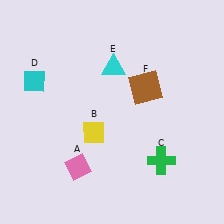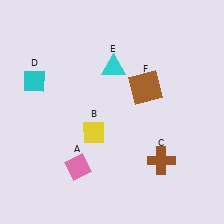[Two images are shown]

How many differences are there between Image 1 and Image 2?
There is 1 difference between the two images.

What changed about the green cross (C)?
In Image 1, C is green. In Image 2, it changed to brown.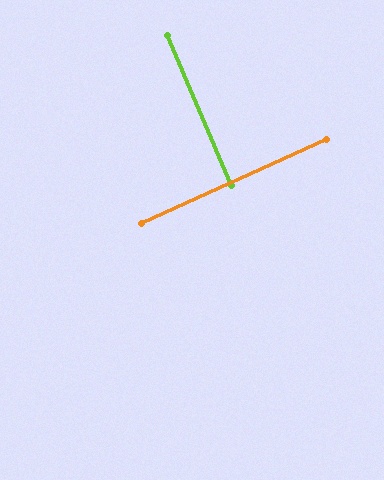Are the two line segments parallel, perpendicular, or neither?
Perpendicular — they meet at approximately 89°.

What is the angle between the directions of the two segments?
Approximately 89 degrees.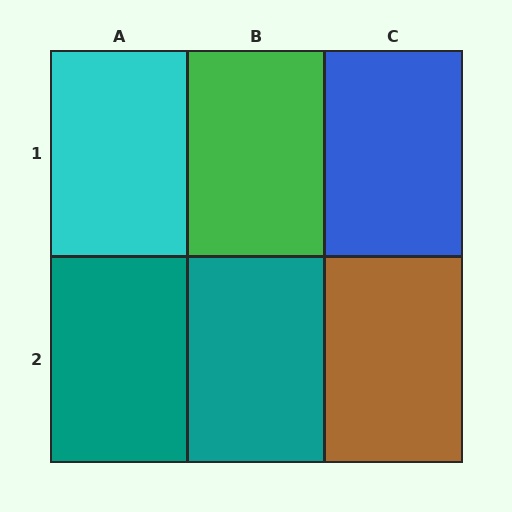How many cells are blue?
1 cell is blue.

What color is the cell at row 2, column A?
Teal.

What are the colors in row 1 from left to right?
Cyan, green, blue.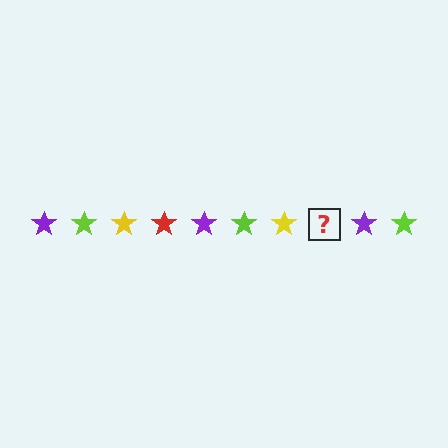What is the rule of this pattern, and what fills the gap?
The rule is that the pattern cycles through purple, lime, yellow, red stars. The gap should be filled with a red star.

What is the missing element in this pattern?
The missing element is a red star.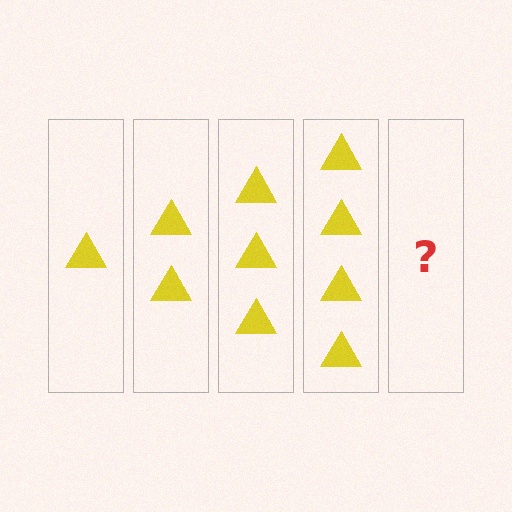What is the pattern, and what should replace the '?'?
The pattern is that each step adds one more triangle. The '?' should be 5 triangles.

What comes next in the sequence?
The next element should be 5 triangles.